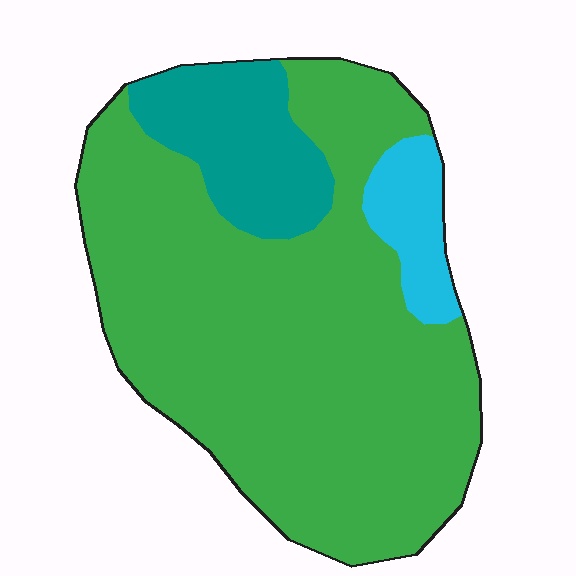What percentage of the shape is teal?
Teal covers roughly 15% of the shape.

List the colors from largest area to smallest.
From largest to smallest: green, teal, cyan.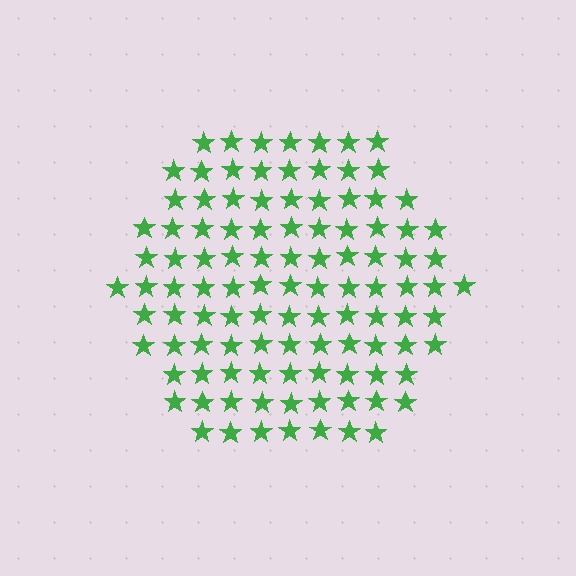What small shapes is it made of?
It is made of small stars.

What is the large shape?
The large shape is a hexagon.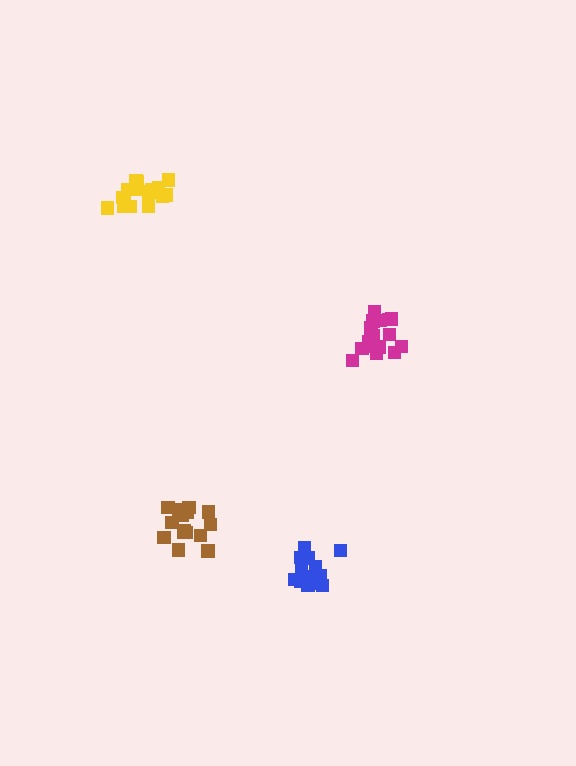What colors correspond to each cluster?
The clusters are colored: brown, yellow, magenta, blue.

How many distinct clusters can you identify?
There are 4 distinct clusters.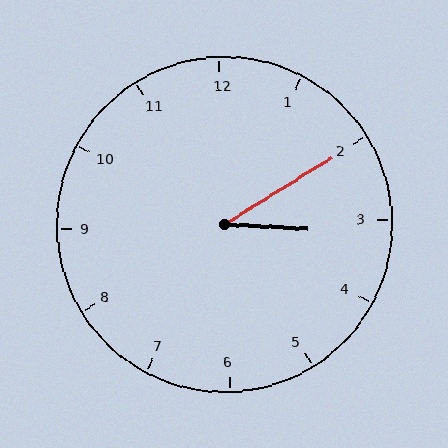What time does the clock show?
3:10.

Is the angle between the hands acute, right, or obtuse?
It is acute.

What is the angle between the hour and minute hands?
Approximately 35 degrees.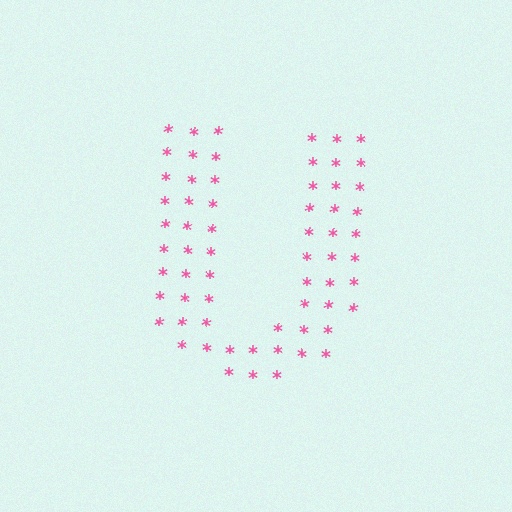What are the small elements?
The small elements are asterisks.